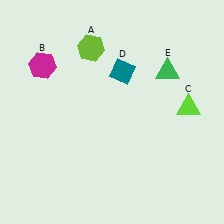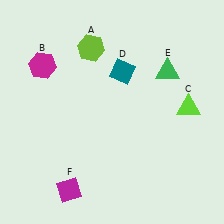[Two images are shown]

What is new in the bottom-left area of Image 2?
A magenta diamond (F) was added in the bottom-left area of Image 2.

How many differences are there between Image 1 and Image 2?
There is 1 difference between the two images.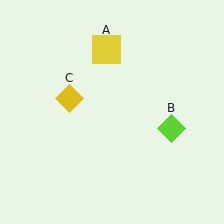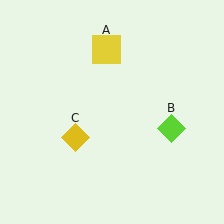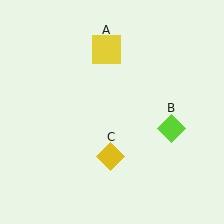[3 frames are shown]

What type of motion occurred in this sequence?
The yellow diamond (object C) rotated counterclockwise around the center of the scene.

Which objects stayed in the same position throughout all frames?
Yellow square (object A) and lime diamond (object B) remained stationary.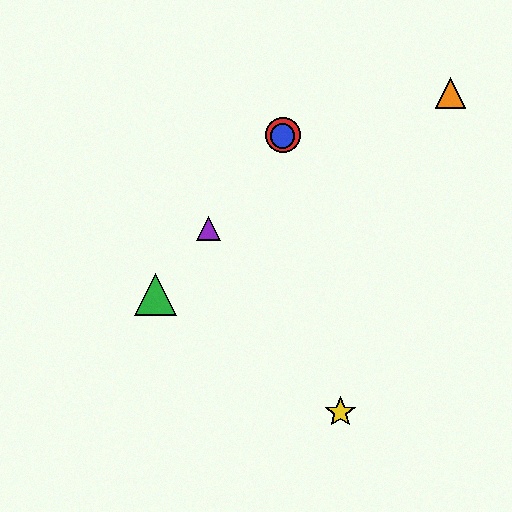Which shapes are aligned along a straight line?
The red circle, the blue circle, the green triangle, the purple triangle are aligned along a straight line.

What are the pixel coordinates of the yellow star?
The yellow star is at (340, 412).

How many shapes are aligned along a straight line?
4 shapes (the red circle, the blue circle, the green triangle, the purple triangle) are aligned along a straight line.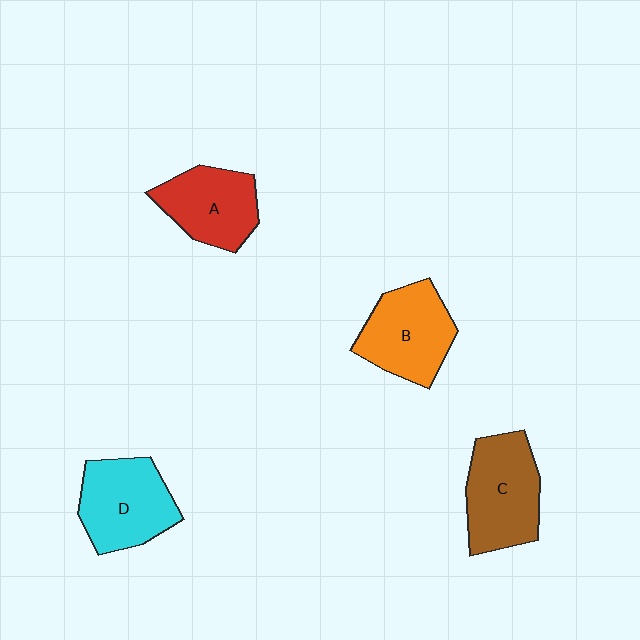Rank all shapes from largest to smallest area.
From largest to smallest: C (brown), D (cyan), B (orange), A (red).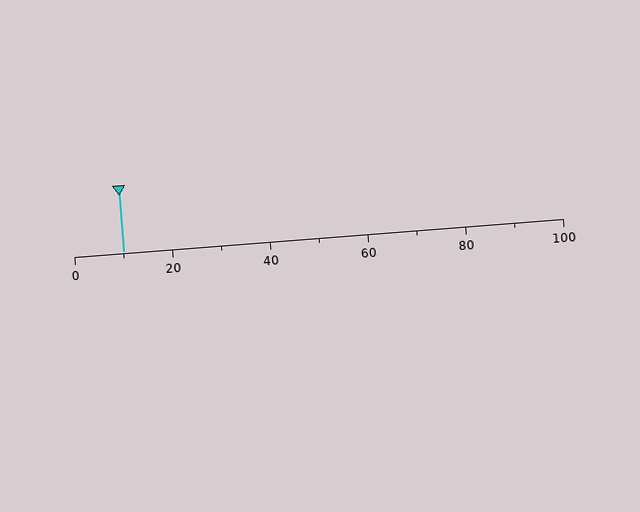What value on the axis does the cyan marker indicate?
The marker indicates approximately 10.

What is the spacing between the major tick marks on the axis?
The major ticks are spaced 20 apart.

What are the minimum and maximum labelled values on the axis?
The axis runs from 0 to 100.